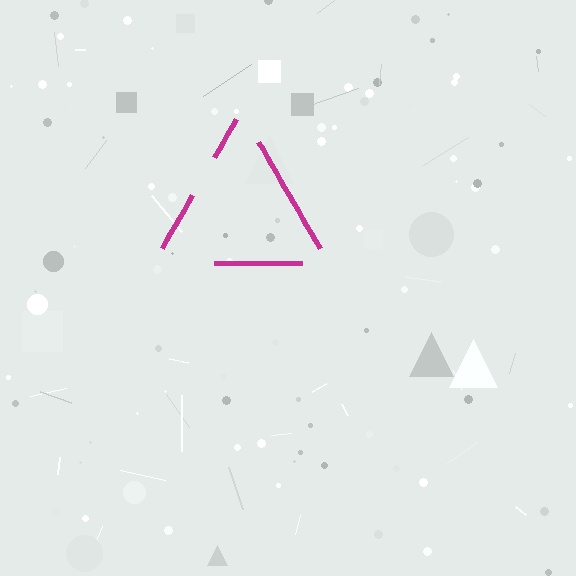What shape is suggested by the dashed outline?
The dashed outline suggests a triangle.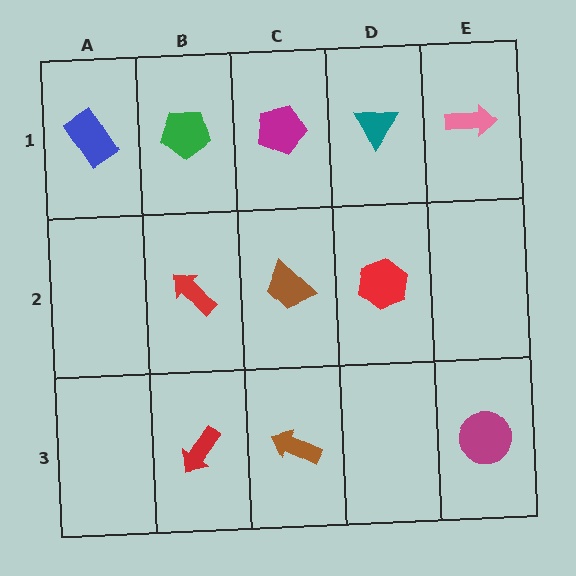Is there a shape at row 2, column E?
No, that cell is empty.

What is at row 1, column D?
A teal triangle.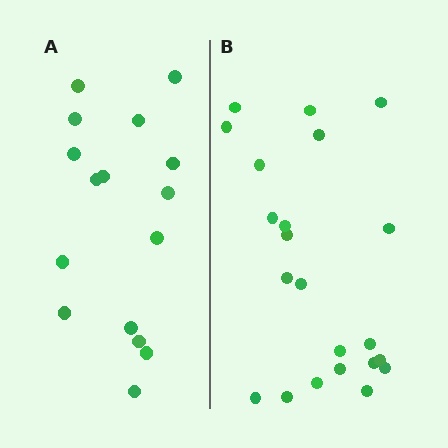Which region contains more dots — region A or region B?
Region B (the right region) has more dots.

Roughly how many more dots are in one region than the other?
Region B has about 6 more dots than region A.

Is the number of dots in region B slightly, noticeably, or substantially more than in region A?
Region B has noticeably more, but not dramatically so. The ratio is roughly 1.4 to 1.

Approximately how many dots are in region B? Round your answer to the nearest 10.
About 20 dots. (The exact count is 22, which rounds to 20.)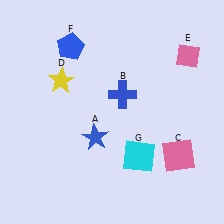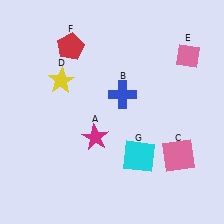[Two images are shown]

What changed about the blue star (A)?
In Image 1, A is blue. In Image 2, it changed to magenta.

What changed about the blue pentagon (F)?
In Image 1, F is blue. In Image 2, it changed to red.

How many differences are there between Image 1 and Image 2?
There are 2 differences between the two images.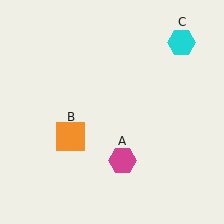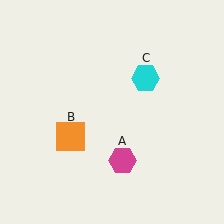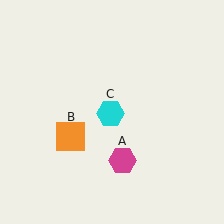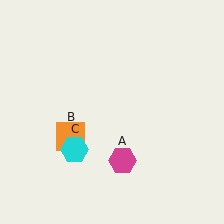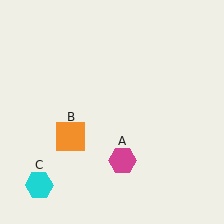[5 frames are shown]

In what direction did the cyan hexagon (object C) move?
The cyan hexagon (object C) moved down and to the left.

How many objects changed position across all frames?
1 object changed position: cyan hexagon (object C).